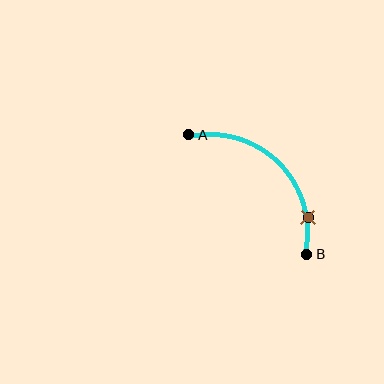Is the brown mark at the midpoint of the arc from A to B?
No. The brown mark lies on the arc but is closer to endpoint B. The arc midpoint would be at the point on the curve equidistant along the arc from both A and B.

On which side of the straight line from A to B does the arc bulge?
The arc bulges above and to the right of the straight line connecting A and B.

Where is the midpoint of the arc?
The arc midpoint is the point on the curve farthest from the straight line joining A and B. It sits above and to the right of that line.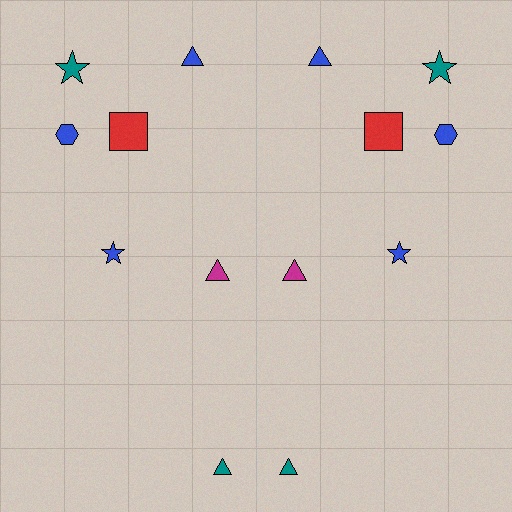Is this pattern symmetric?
Yes, this pattern has bilateral (reflection) symmetry.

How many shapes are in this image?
There are 14 shapes in this image.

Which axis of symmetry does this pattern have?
The pattern has a vertical axis of symmetry running through the center of the image.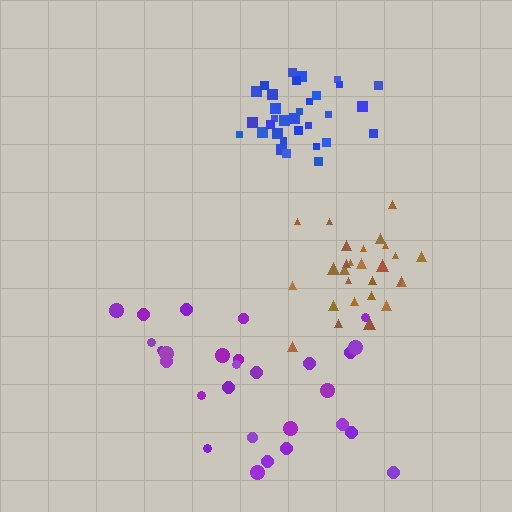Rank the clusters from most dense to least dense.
brown, blue, purple.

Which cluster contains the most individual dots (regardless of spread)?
Blue (33).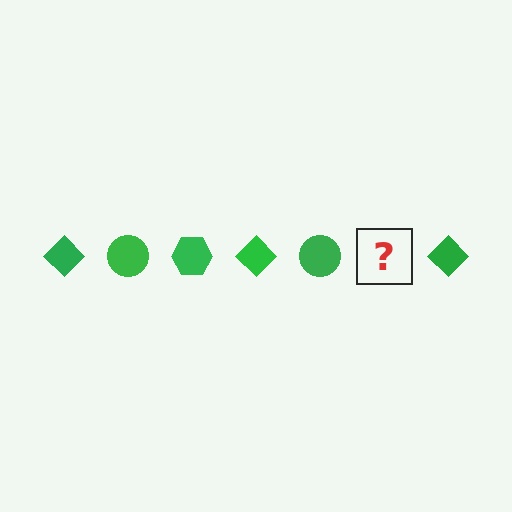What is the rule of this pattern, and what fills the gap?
The rule is that the pattern cycles through diamond, circle, hexagon shapes in green. The gap should be filled with a green hexagon.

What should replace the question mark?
The question mark should be replaced with a green hexagon.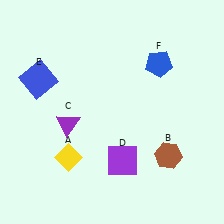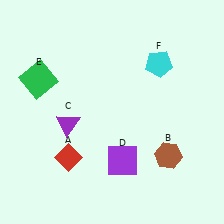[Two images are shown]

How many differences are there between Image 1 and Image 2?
There are 3 differences between the two images.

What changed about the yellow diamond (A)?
In Image 1, A is yellow. In Image 2, it changed to red.